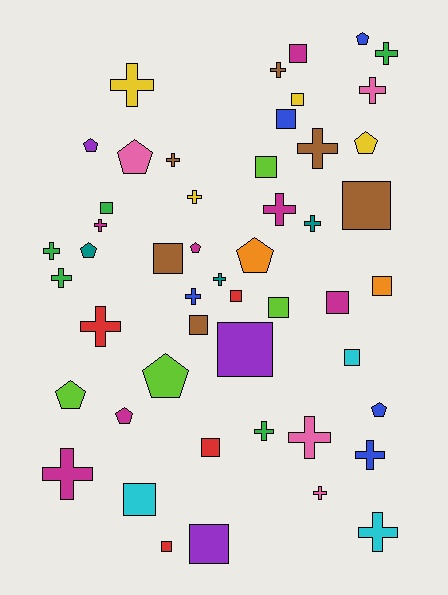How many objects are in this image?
There are 50 objects.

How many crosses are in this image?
There are 21 crosses.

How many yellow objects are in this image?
There are 4 yellow objects.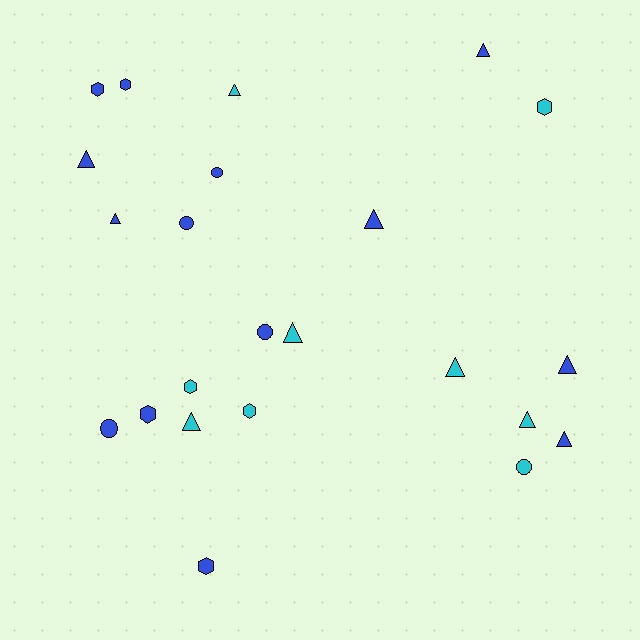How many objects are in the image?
There are 23 objects.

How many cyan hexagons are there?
There are 3 cyan hexagons.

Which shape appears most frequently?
Triangle, with 11 objects.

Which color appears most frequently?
Blue, with 14 objects.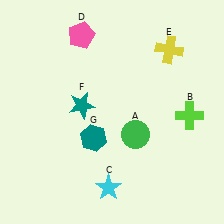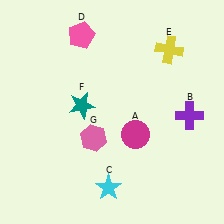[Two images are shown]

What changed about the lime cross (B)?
In Image 1, B is lime. In Image 2, it changed to purple.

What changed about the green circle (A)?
In Image 1, A is green. In Image 2, it changed to magenta.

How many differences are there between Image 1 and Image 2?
There are 3 differences between the two images.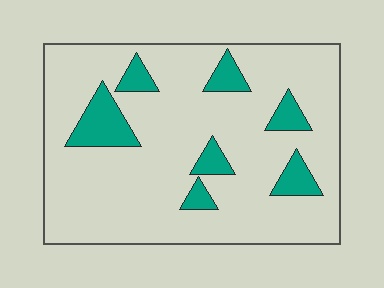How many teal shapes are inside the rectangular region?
7.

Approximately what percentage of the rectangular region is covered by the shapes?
Approximately 15%.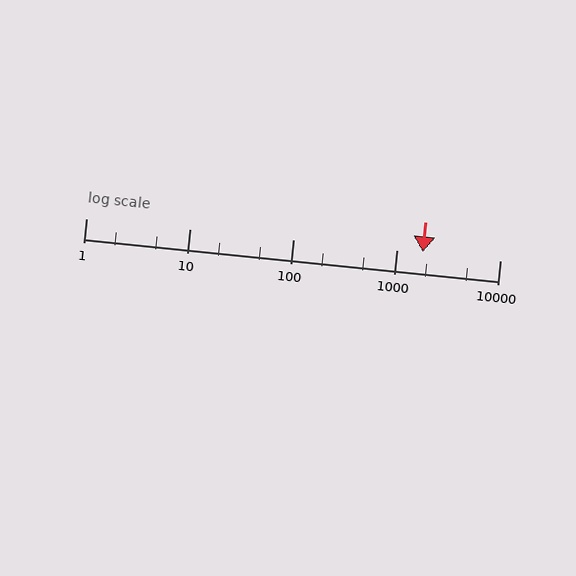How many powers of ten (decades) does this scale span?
The scale spans 4 decades, from 1 to 10000.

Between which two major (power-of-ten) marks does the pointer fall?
The pointer is between 1000 and 10000.